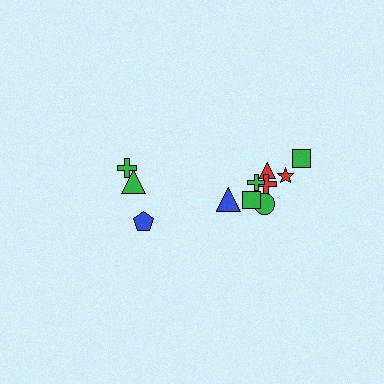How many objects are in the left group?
There are 3 objects.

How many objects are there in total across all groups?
There are 11 objects.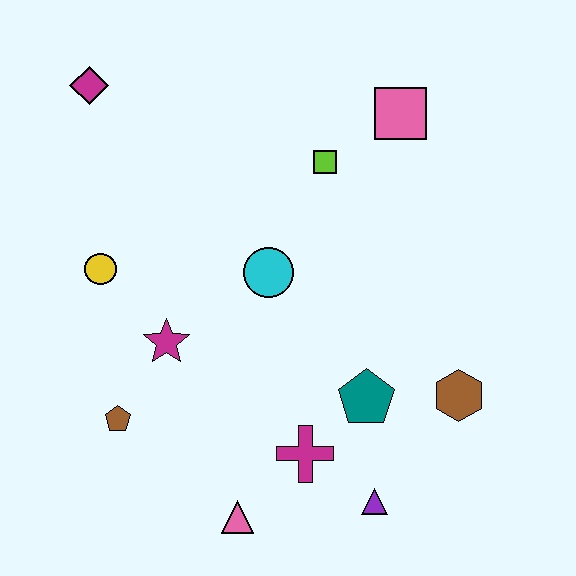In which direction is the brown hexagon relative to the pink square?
The brown hexagon is below the pink square.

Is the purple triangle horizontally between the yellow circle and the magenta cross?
No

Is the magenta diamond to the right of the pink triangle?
No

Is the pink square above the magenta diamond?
No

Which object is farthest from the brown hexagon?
The magenta diamond is farthest from the brown hexagon.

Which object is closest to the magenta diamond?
The yellow circle is closest to the magenta diamond.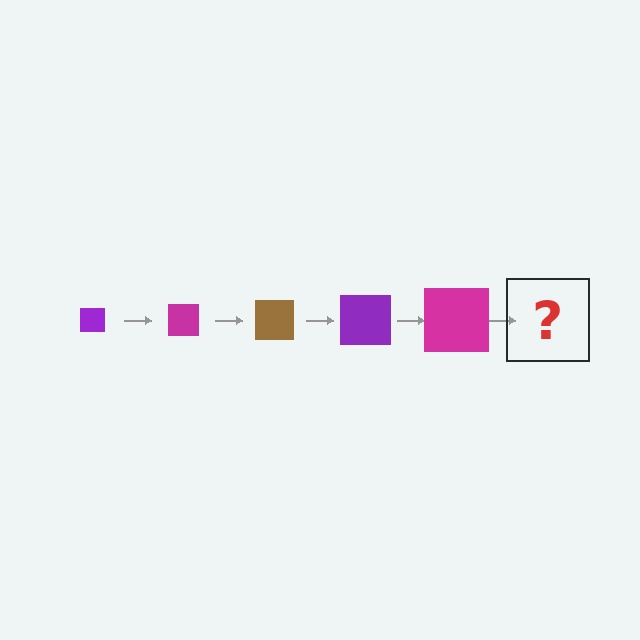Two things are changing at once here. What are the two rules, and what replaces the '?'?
The two rules are that the square grows larger each step and the color cycles through purple, magenta, and brown. The '?' should be a brown square, larger than the previous one.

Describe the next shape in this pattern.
It should be a brown square, larger than the previous one.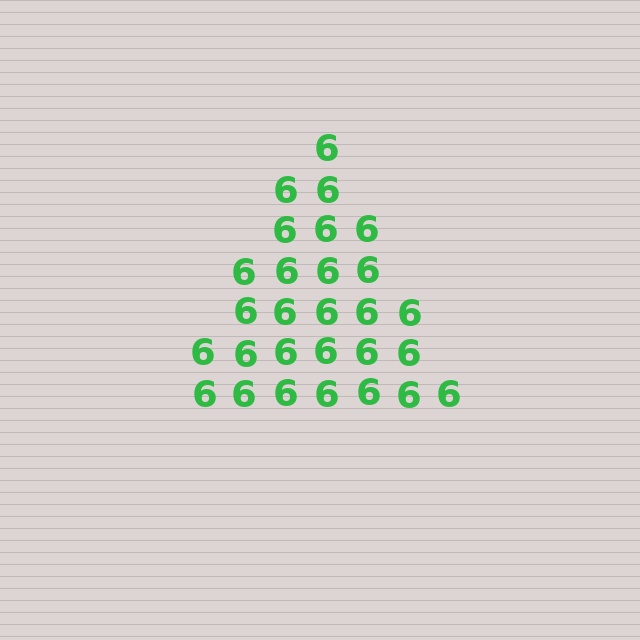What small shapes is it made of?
It is made of small digit 6's.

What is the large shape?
The large shape is a triangle.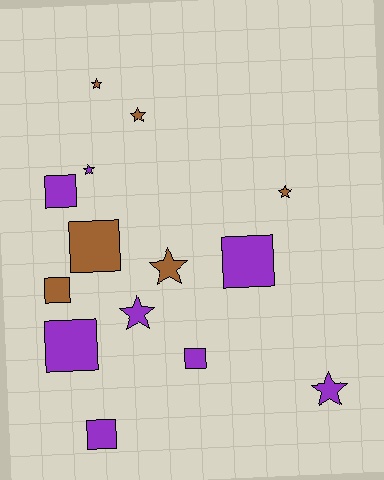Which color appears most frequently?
Purple, with 8 objects.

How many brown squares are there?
There are 2 brown squares.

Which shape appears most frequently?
Star, with 7 objects.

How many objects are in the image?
There are 14 objects.